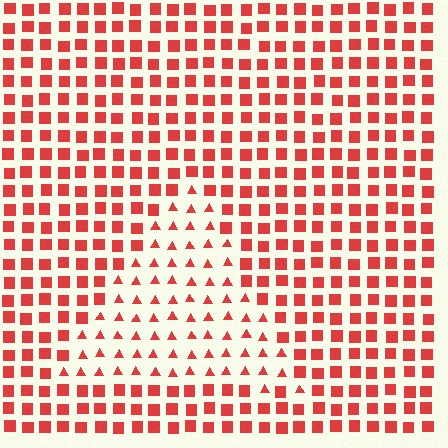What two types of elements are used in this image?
The image uses triangles inside the triangle region and squares outside it.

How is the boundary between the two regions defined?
The boundary is defined by a change in element shape: triangles inside vs. squares outside. All elements share the same color and spacing.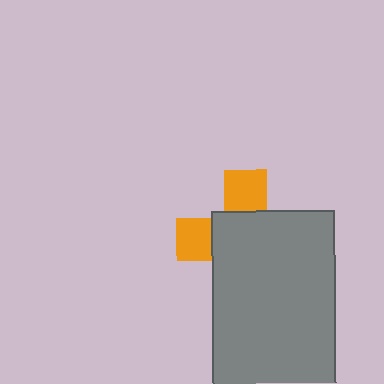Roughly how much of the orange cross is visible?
A small part of it is visible (roughly 33%).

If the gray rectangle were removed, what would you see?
You would see the complete orange cross.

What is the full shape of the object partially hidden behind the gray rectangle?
The partially hidden object is an orange cross.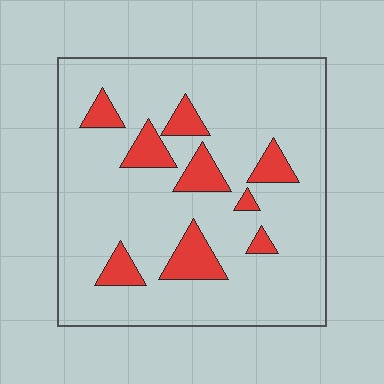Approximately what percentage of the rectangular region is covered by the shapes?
Approximately 15%.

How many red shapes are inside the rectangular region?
9.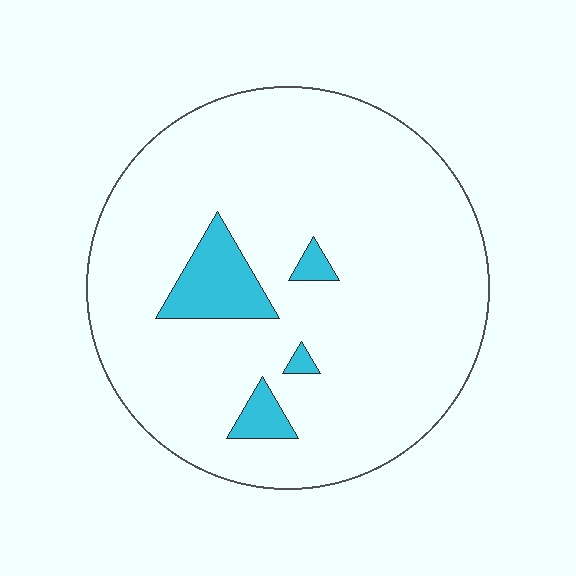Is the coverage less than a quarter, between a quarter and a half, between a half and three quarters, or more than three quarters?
Less than a quarter.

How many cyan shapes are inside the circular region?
4.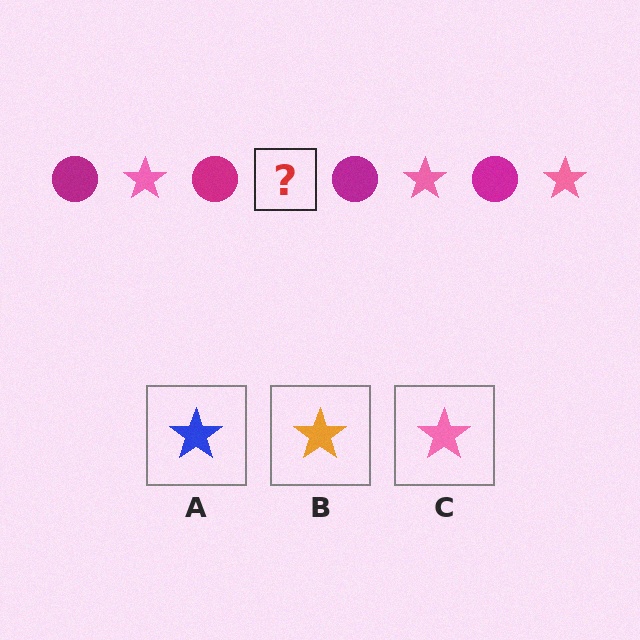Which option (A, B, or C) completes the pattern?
C.